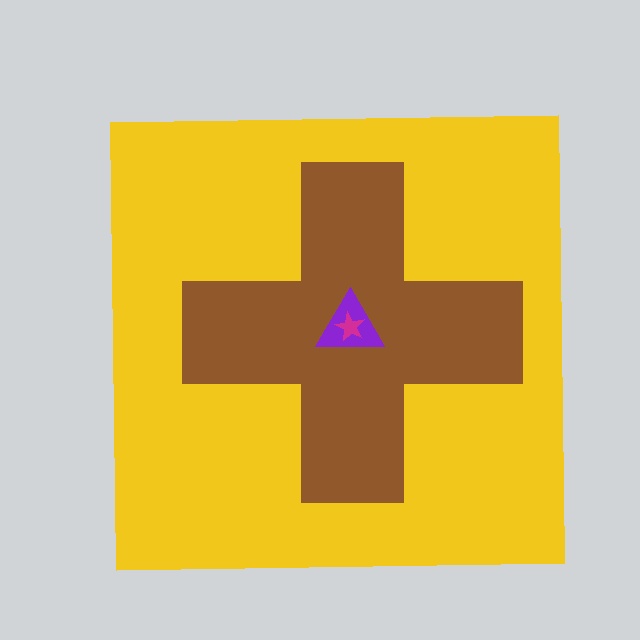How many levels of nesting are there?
4.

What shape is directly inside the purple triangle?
The magenta star.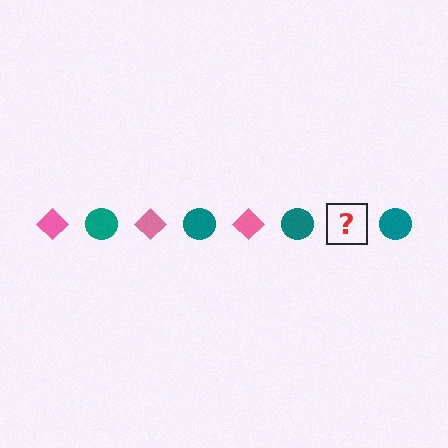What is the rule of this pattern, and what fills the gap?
The rule is that the pattern alternates between pink diamond and teal circle. The gap should be filled with a pink diamond.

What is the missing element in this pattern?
The missing element is a pink diamond.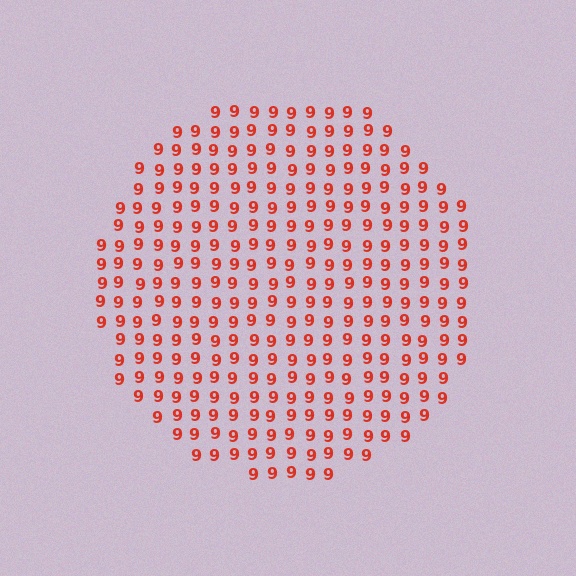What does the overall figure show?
The overall figure shows a circle.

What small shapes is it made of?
It is made of small digit 9's.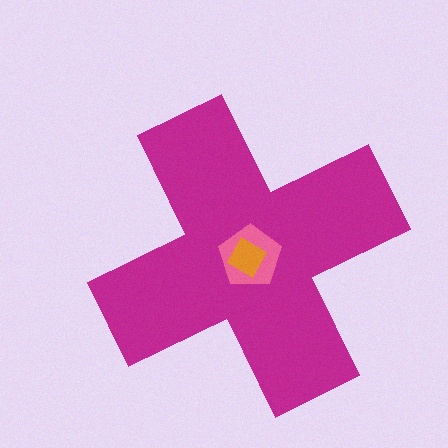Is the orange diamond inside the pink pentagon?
Yes.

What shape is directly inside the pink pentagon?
The orange diamond.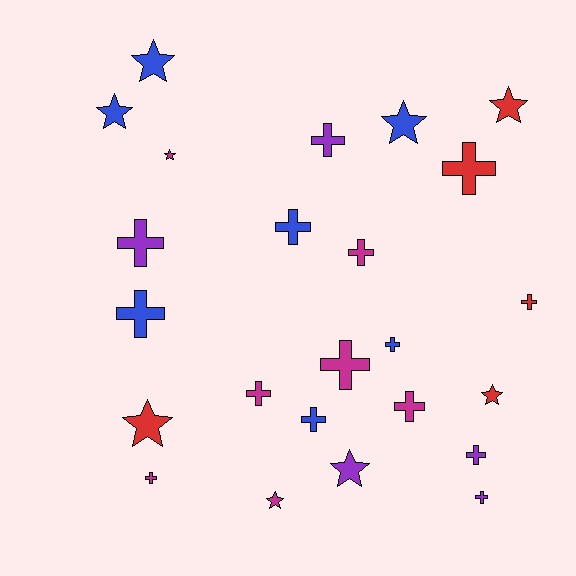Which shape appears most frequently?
Cross, with 15 objects.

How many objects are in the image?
There are 24 objects.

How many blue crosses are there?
There are 4 blue crosses.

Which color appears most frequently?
Magenta, with 7 objects.